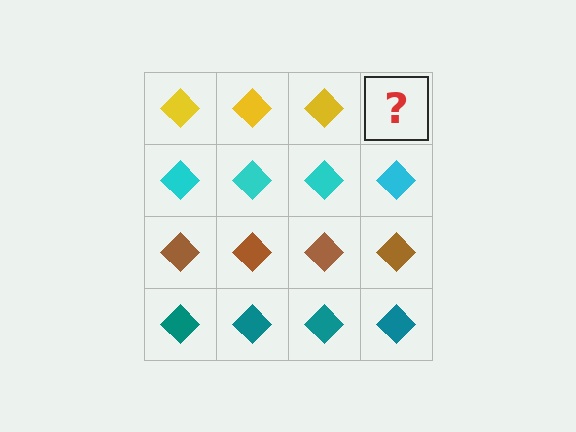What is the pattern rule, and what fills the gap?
The rule is that each row has a consistent color. The gap should be filled with a yellow diamond.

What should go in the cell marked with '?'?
The missing cell should contain a yellow diamond.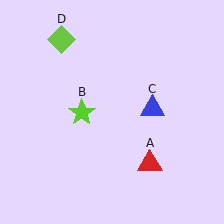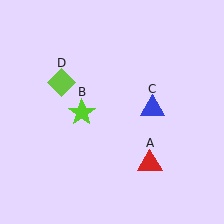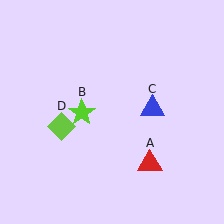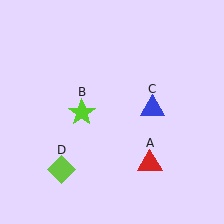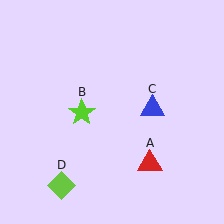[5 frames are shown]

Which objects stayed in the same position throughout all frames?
Red triangle (object A) and lime star (object B) and blue triangle (object C) remained stationary.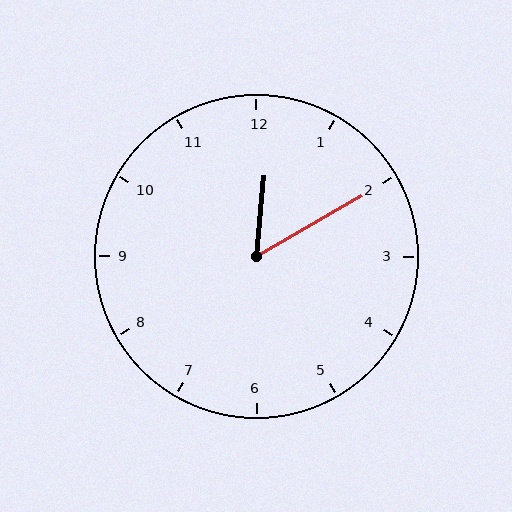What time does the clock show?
12:10.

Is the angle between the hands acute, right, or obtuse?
It is acute.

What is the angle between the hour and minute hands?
Approximately 55 degrees.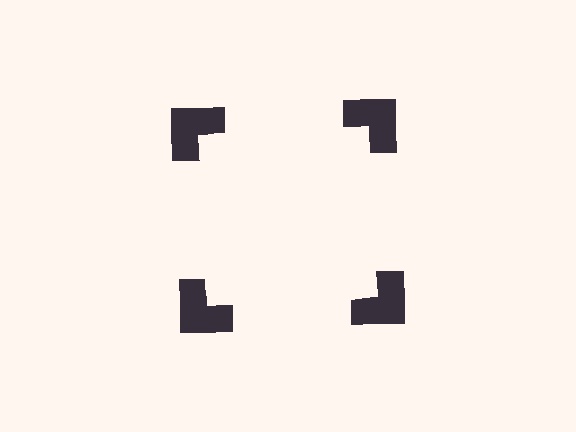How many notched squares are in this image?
There are 4 — one at each vertex of the illusory square.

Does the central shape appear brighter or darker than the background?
It typically appears slightly brighter than the background, even though no actual brightness change is drawn.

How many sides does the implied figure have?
4 sides.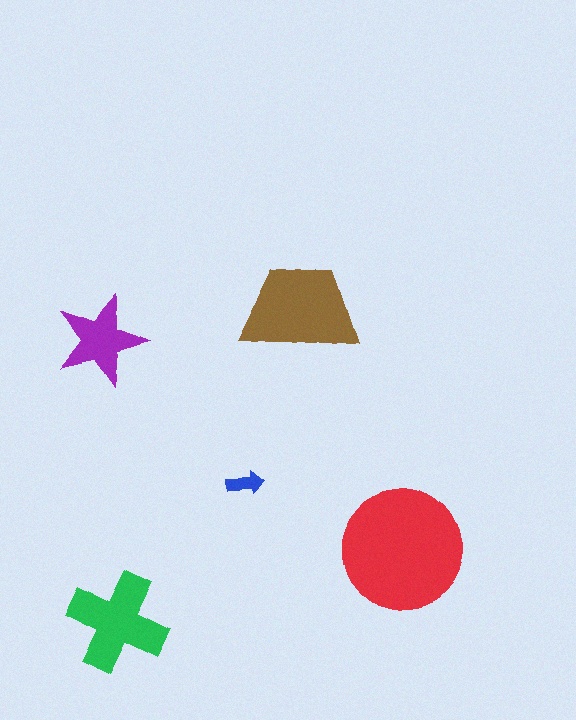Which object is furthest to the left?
The purple star is leftmost.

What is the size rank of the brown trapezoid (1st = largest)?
2nd.